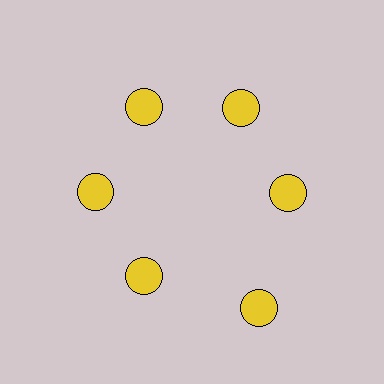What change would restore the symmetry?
The symmetry would be restored by moving it inward, back onto the ring so that all 6 circles sit at equal angles and equal distance from the center.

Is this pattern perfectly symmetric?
No. The 6 yellow circles are arranged in a ring, but one element near the 5 o'clock position is pushed outward from the center, breaking the 6-fold rotational symmetry.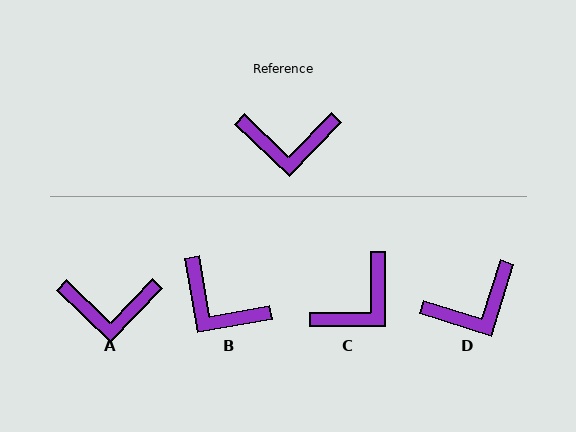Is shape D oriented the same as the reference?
No, it is off by about 27 degrees.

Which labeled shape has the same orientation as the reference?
A.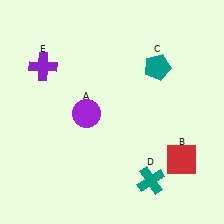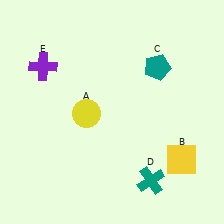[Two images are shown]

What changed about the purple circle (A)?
In Image 1, A is purple. In Image 2, it changed to yellow.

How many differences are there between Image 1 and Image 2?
There are 2 differences between the two images.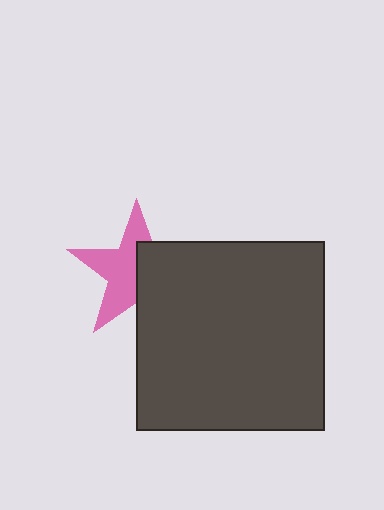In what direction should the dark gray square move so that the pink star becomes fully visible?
The dark gray square should move right. That is the shortest direction to clear the overlap and leave the pink star fully visible.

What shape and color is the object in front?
The object in front is a dark gray square.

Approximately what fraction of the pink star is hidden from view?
Roughly 46% of the pink star is hidden behind the dark gray square.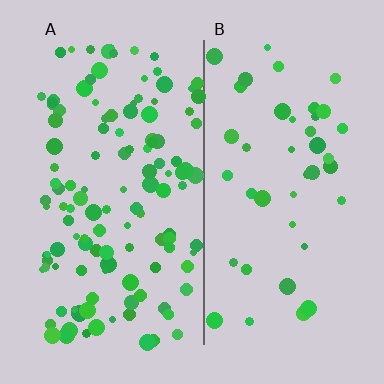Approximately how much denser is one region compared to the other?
Approximately 2.8× — region A over region B.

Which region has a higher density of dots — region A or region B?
A (the left).